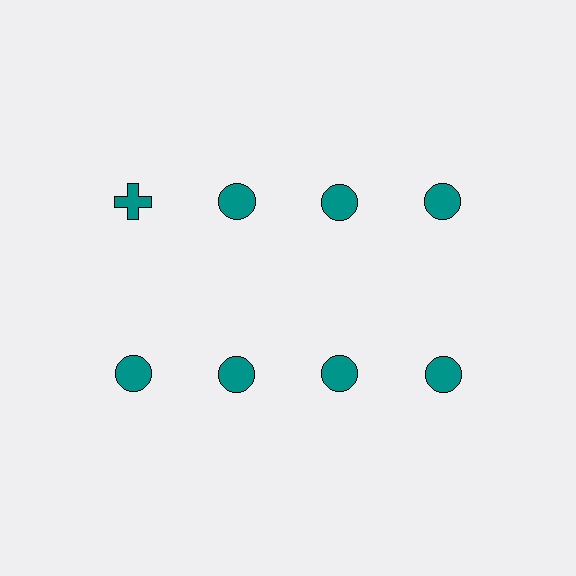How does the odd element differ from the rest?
It has a different shape: cross instead of circle.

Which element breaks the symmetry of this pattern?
The teal cross in the top row, leftmost column breaks the symmetry. All other shapes are teal circles.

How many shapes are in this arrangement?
There are 8 shapes arranged in a grid pattern.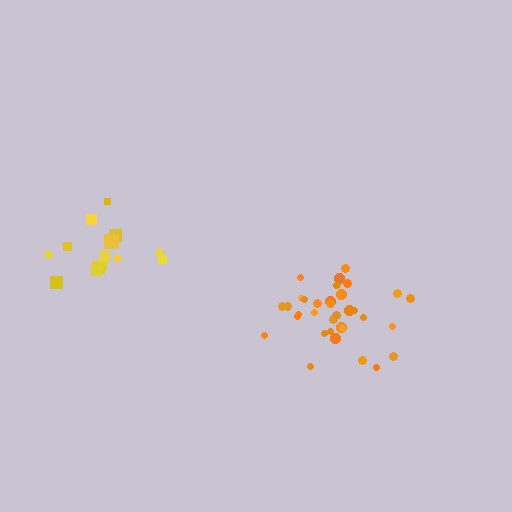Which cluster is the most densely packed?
Orange.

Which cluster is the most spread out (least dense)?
Yellow.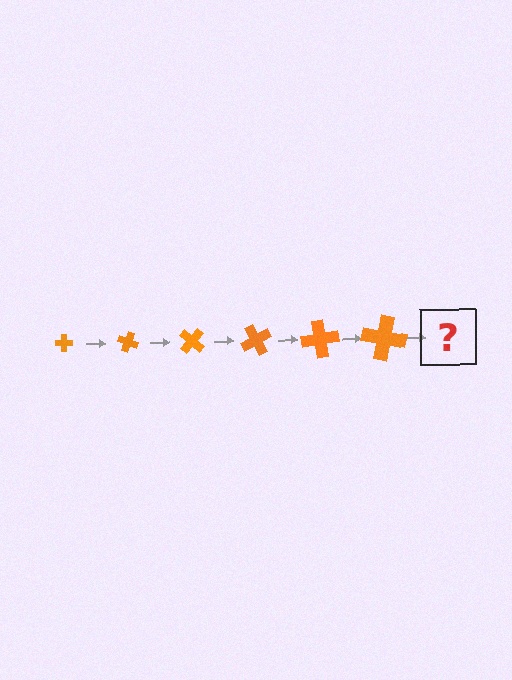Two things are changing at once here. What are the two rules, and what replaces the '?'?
The two rules are that the cross grows larger each step and it rotates 20 degrees each step. The '?' should be a cross, larger than the previous one and rotated 120 degrees from the start.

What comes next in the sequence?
The next element should be a cross, larger than the previous one and rotated 120 degrees from the start.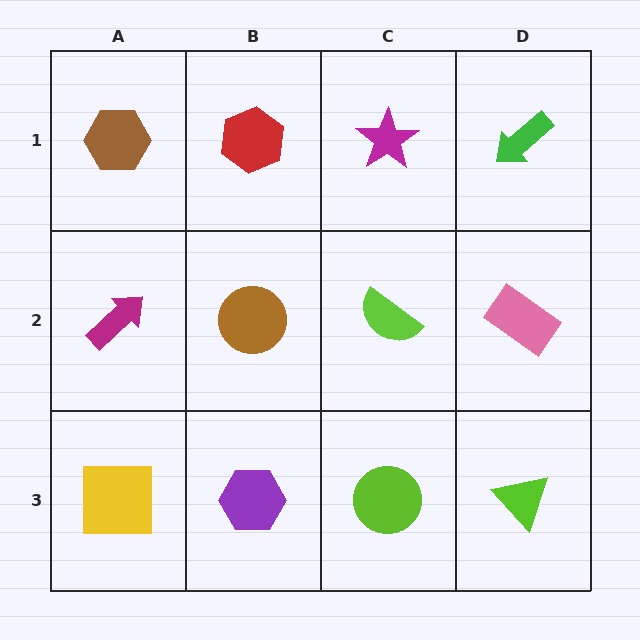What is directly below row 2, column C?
A lime circle.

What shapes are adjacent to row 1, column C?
A lime semicircle (row 2, column C), a red hexagon (row 1, column B), a green arrow (row 1, column D).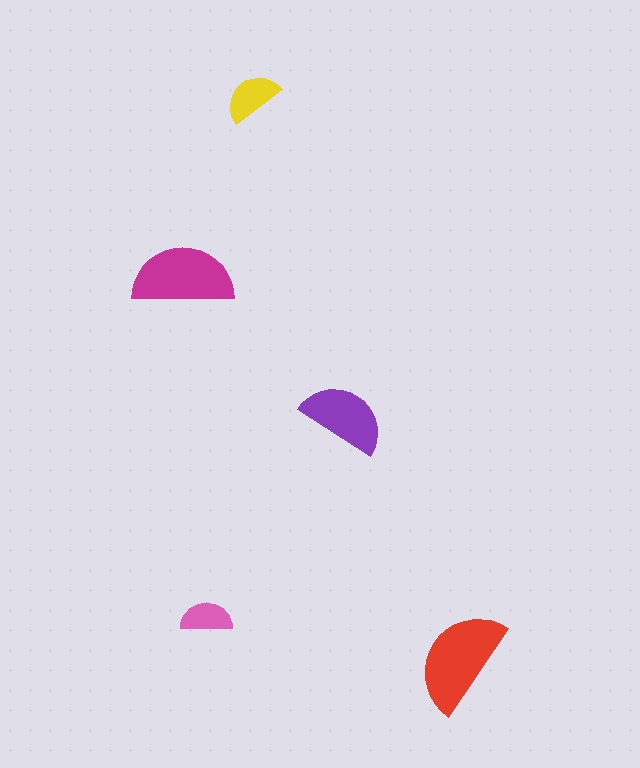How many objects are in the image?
There are 5 objects in the image.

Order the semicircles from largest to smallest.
the red one, the magenta one, the purple one, the yellow one, the pink one.